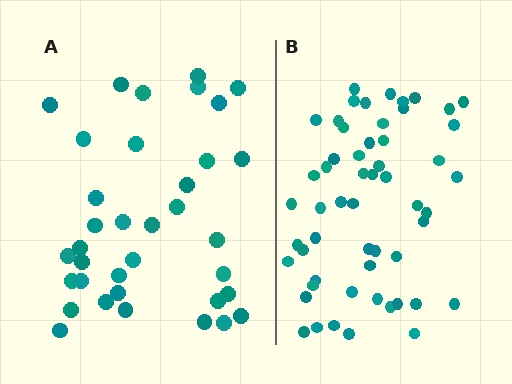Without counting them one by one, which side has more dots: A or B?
Region B (the right region) has more dots.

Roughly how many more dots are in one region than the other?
Region B has approximately 20 more dots than region A.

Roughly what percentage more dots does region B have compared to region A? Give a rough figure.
About 55% more.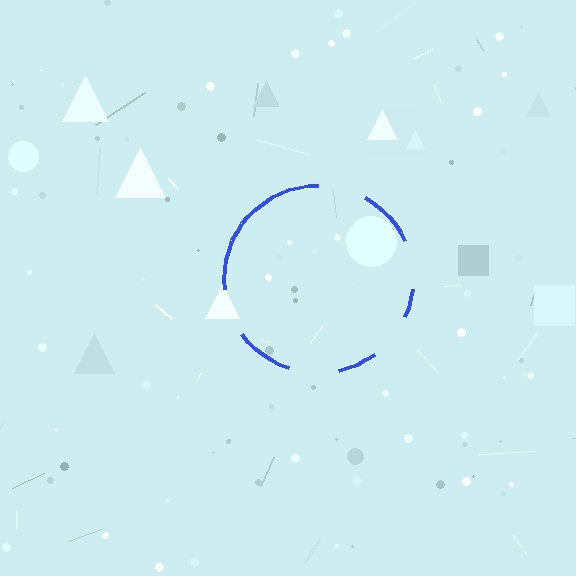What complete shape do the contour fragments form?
The contour fragments form a circle.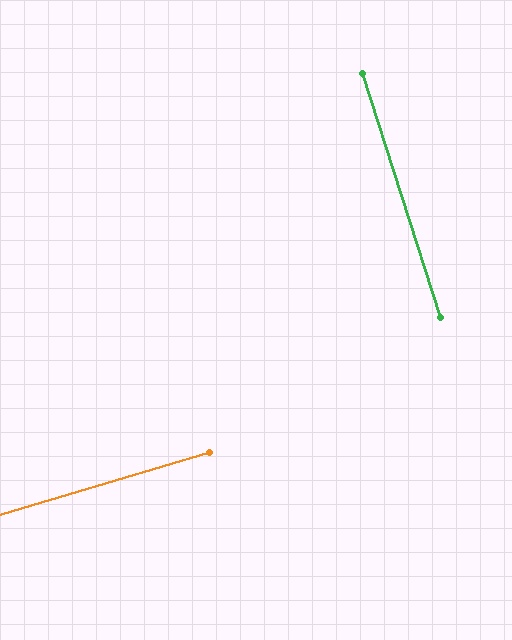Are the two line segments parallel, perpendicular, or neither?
Perpendicular — they meet at approximately 89°.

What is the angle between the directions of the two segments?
Approximately 89 degrees.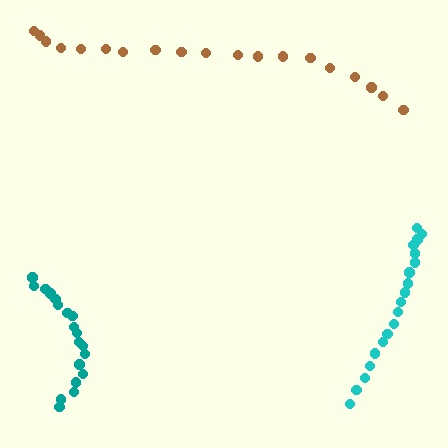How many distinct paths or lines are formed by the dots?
There are 3 distinct paths.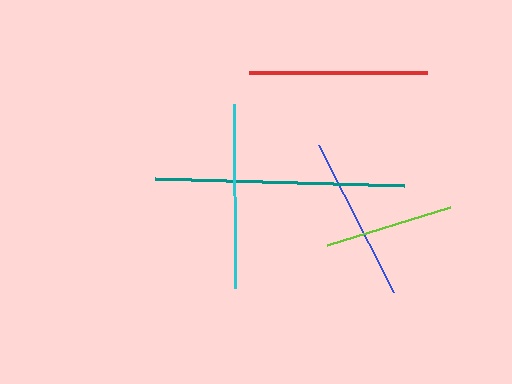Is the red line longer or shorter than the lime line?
The red line is longer than the lime line.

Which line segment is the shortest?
The lime line is the shortest at approximately 129 pixels.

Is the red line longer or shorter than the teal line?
The teal line is longer than the red line.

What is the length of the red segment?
The red segment is approximately 179 pixels long.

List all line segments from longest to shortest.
From longest to shortest: teal, cyan, red, blue, lime.